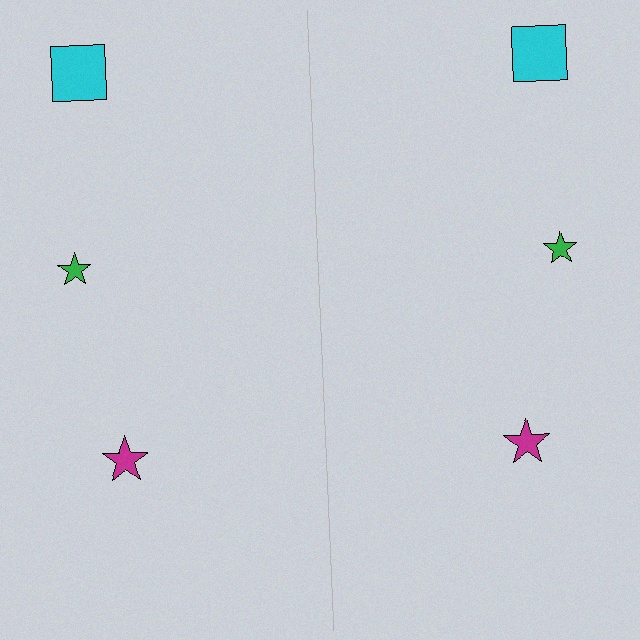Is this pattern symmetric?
Yes, this pattern has bilateral (reflection) symmetry.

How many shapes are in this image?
There are 6 shapes in this image.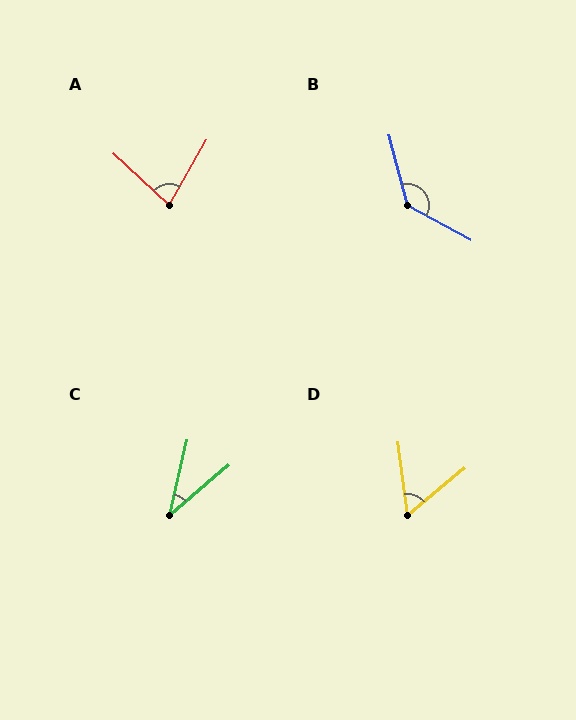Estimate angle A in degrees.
Approximately 77 degrees.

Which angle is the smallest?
C, at approximately 36 degrees.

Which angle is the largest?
B, at approximately 133 degrees.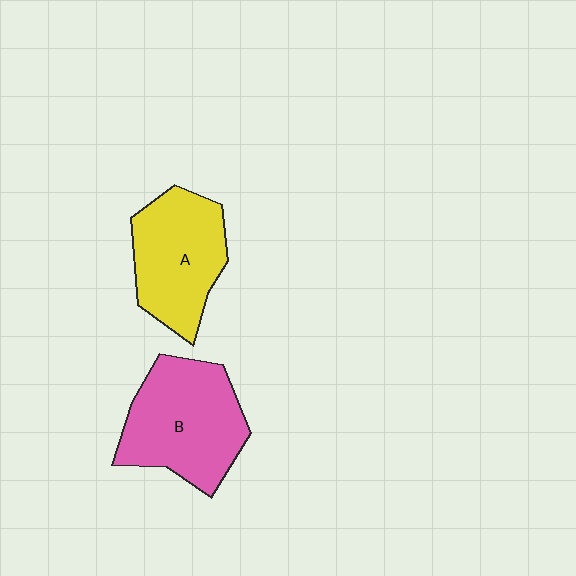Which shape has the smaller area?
Shape A (yellow).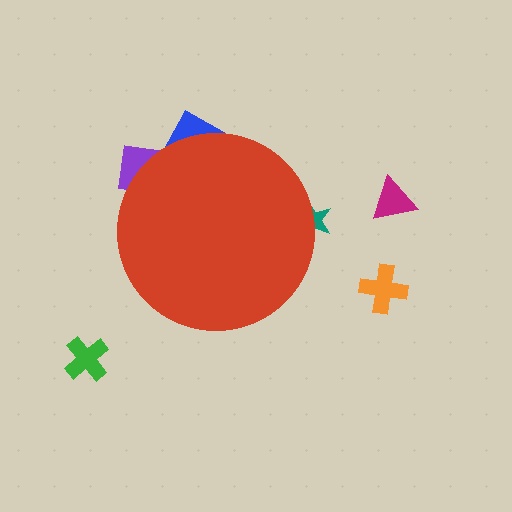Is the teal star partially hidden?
Yes, the teal star is partially hidden behind the red circle.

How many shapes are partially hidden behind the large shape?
3 shapes are partially hidden.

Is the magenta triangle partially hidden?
No, the magenta triangle is fully visible.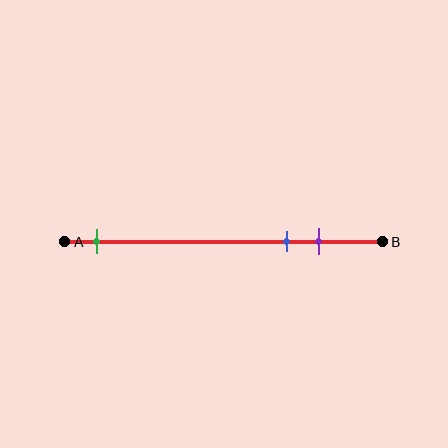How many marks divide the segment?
There are 3 marks dividing the segment.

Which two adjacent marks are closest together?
The blue and purple marks are the closest adjacent pair.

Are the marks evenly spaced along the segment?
No, the marks are not evenly spaced.